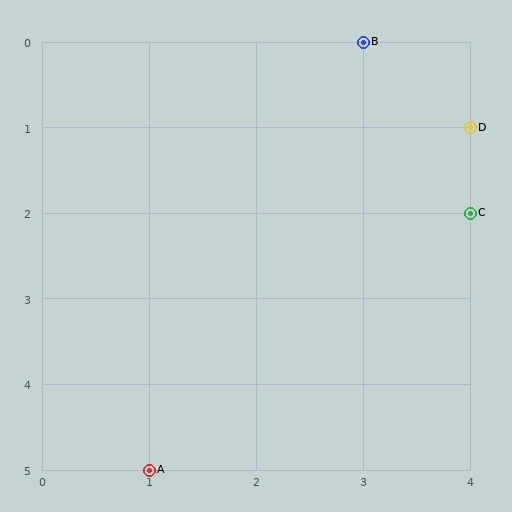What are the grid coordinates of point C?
Point C is at grid coordinates (4, 2).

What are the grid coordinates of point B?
Point B is at grid coordinates (3, 0).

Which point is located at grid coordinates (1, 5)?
Point A is at (1, 5).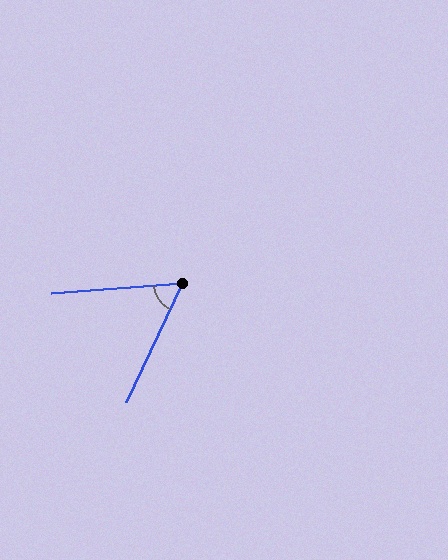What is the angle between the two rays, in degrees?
Approximately 60 degrees.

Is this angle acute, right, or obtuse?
It is acute.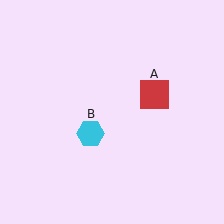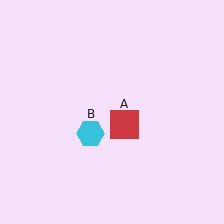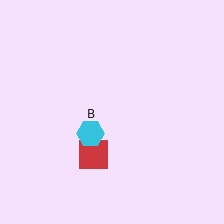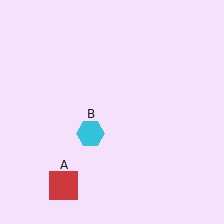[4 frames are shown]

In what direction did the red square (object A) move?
The red square (object A) moved down and to the left.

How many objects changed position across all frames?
1 object changed position: red square (object A).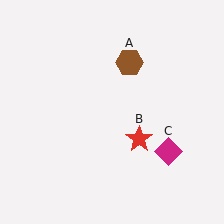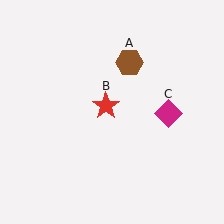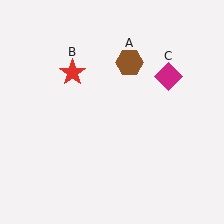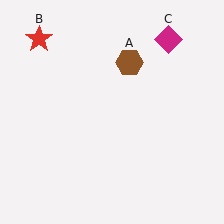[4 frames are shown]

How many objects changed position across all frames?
2 objects changed position: red star (object B), magenta diamond (object C).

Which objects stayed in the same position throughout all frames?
Brown hexagon (object A) remained stationary.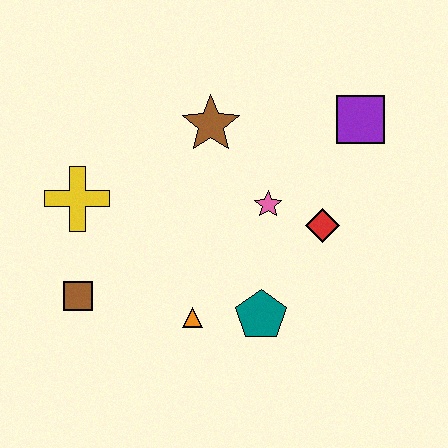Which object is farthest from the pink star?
The brown square is farthest from the pink star.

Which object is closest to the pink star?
The red diamond is closest to the pink star.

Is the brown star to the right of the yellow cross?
Yes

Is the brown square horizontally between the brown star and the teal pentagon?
No